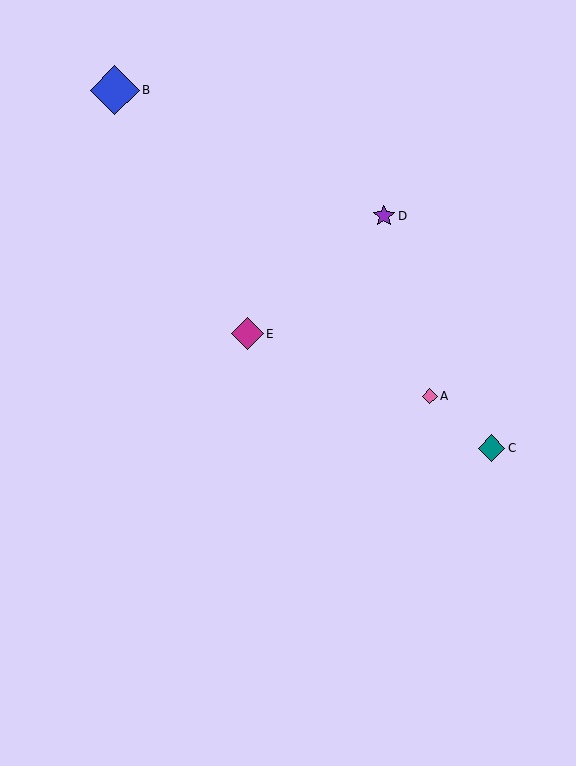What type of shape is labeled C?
Shape C is a teal diamond.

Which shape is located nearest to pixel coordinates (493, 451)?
The teal diamond (labeled C) at (492, 448) is nearest to that location.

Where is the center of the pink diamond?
The center of the pink diamond is at (430, 396).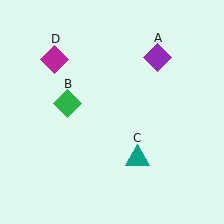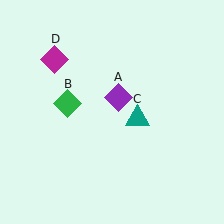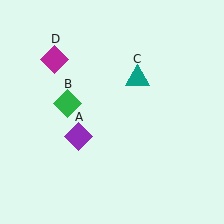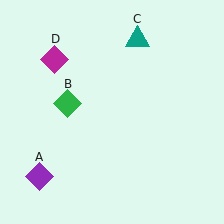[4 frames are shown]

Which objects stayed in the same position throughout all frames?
Green diamond (object B) and magenta diamond (object D) remained stationary.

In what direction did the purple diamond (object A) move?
The purple diamond (object A) moved down and to the left.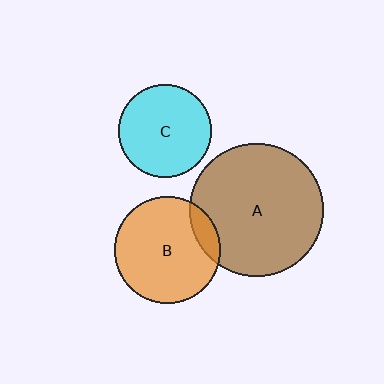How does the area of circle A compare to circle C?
Approximately 2.1 times.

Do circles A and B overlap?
Yes.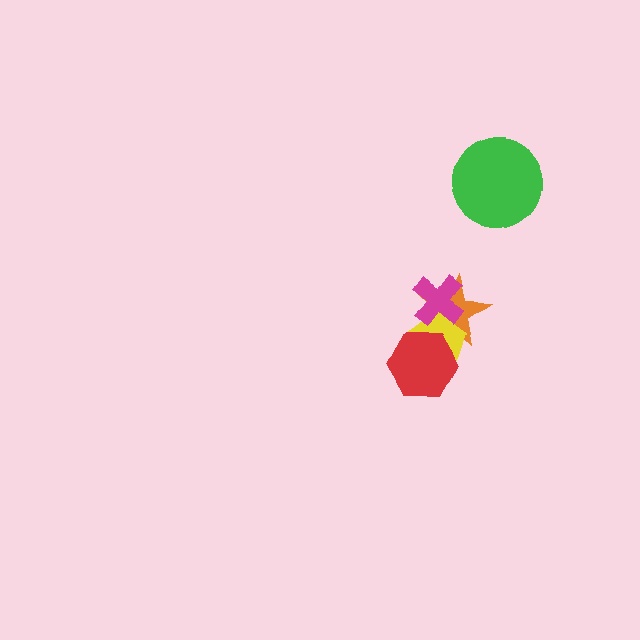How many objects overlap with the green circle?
0 objects overlap with the green circle.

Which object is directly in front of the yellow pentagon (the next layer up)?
The red hexagon is directly in front of the yellow pentagon.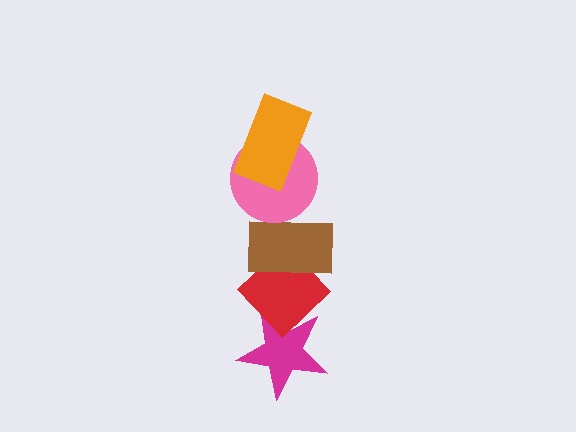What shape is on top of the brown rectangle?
The pink circle is on top of the brown rectangle.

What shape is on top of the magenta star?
The red diamond is on top of the magenta star.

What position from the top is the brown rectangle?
The brown rectangle is 3rd from the top.